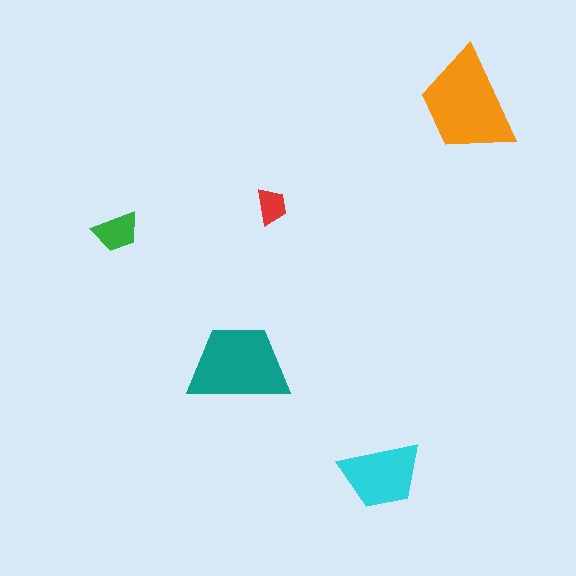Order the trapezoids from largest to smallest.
the orange one, the teal one, the cyan one, the green one, the red one.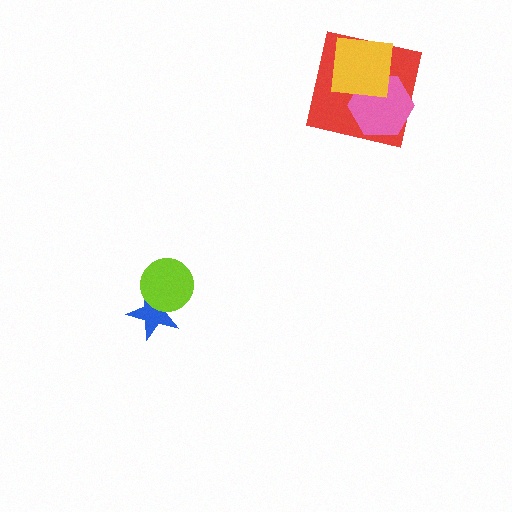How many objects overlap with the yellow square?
2 objects overlap with the yellow square.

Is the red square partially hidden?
Yes, it is partially covered by another shape.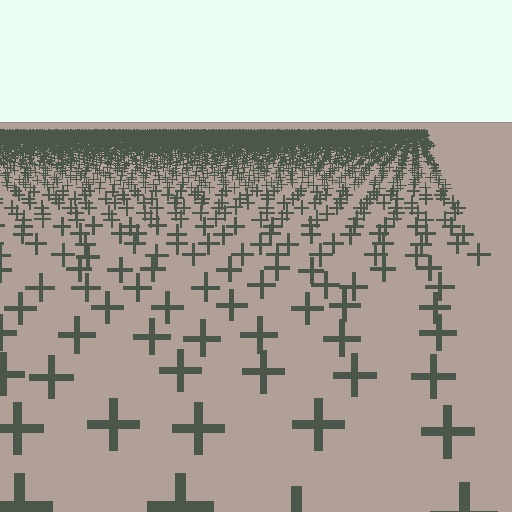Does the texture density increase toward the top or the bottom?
Density increases toward the top.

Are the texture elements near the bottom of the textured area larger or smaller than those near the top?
Larger. Near the bottom, elements are closer to the viewer and appear at a bigger on-screen size.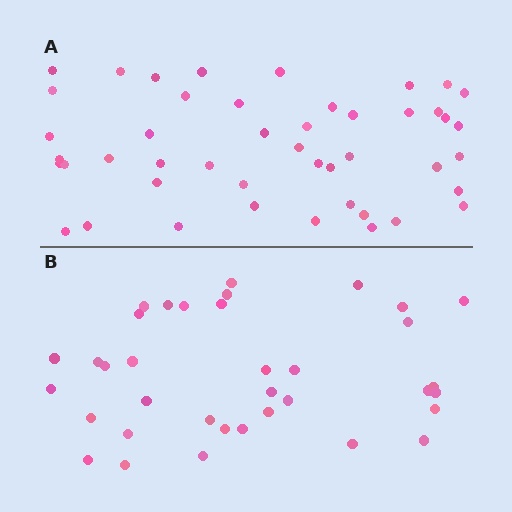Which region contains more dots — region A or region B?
Region A (the top region) has more dots.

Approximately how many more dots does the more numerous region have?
Region A has roughly 10 or so more dots than region B.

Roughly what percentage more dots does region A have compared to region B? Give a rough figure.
About 30% more.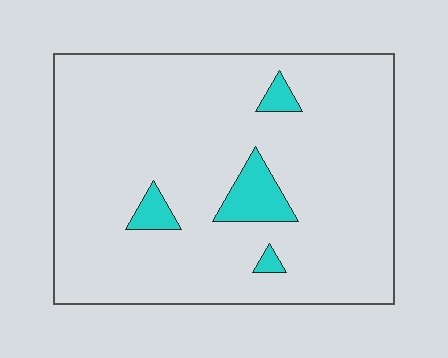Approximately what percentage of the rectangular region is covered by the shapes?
Approximately 5%.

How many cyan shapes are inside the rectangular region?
4.